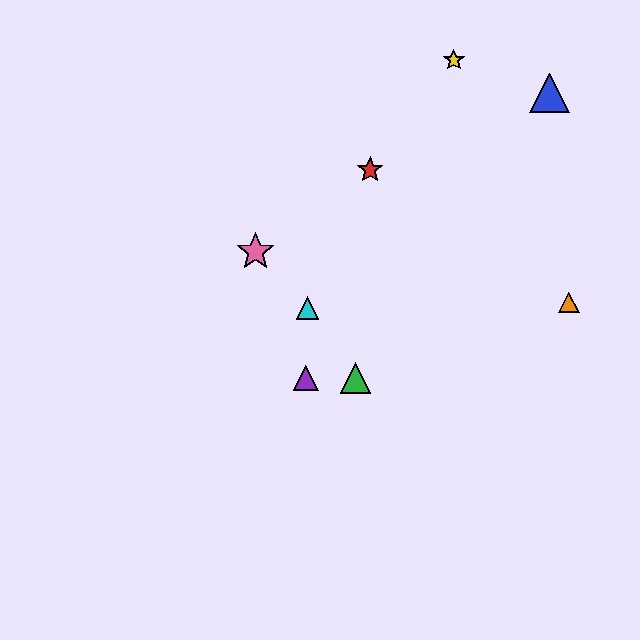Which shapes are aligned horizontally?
The green triangle, the purple triangle are aligned horizontally.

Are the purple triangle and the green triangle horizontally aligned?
Yes, both are at y≈378.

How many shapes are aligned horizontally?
2 shapes (the green triangle, the purple triangle) are aligned horizontally.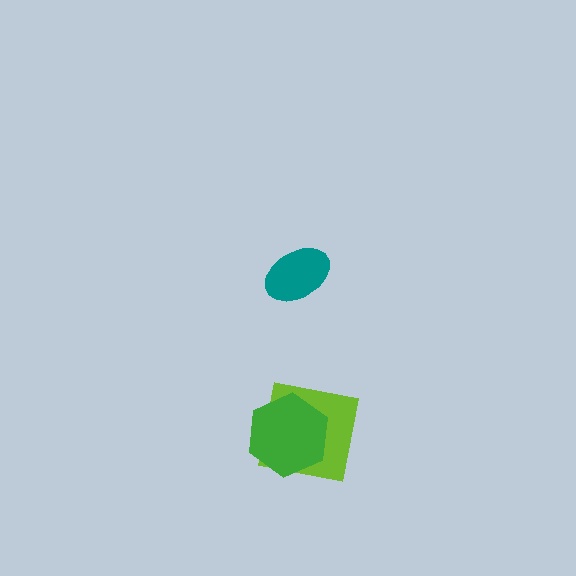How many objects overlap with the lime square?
1 object overlaps with the lime square.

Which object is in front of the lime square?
The green hexagon is in front of the lime square.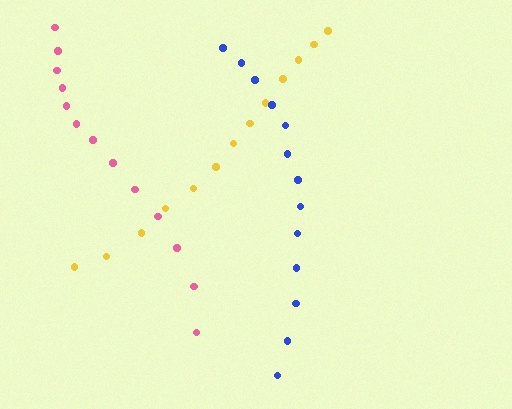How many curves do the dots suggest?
There are 3 distinct paths.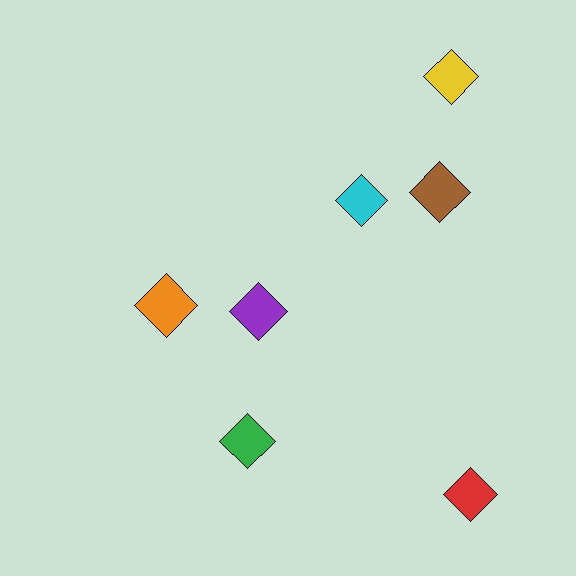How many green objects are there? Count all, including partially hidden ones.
There is 1 green object.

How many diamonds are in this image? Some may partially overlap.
There are 7 diamonds.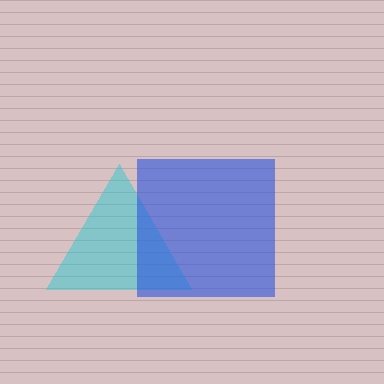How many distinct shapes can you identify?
There are 2 distinct shapes: a cyan triangle, a blue square.